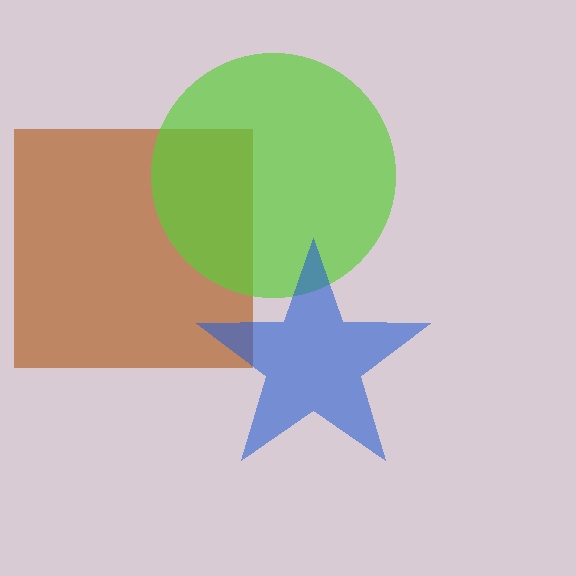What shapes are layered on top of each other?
The layered shapes are: a brown square, a lime circle, a blue star.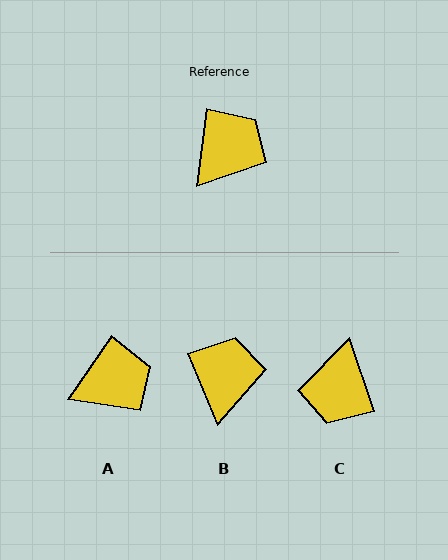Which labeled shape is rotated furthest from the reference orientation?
C, about 153 degrees away.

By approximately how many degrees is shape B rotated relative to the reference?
Approximately 30 degrees counter-clockwise.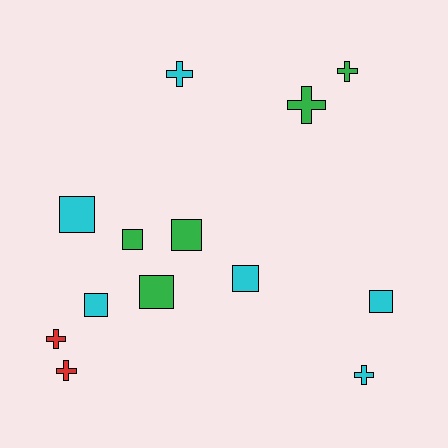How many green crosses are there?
There are 2 green crosses.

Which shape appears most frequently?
Square, with 7 objects.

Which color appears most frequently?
Cyan, with 6 objects.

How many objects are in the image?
There are 13 objects.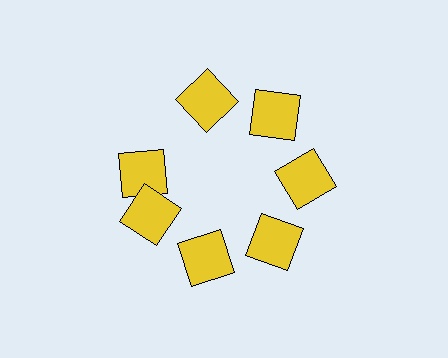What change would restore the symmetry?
The symmetry would be restored by rotating it back into even spacing with its neighbors so that all 7 squares sit at equal angles and equal distance from the center.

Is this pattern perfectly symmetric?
No. The 7 yellow squares are arranged in a ring, but one element near the 10 o'clock position is rotated out of alignment along the ring, breaking the 7-fold rotational symmetry.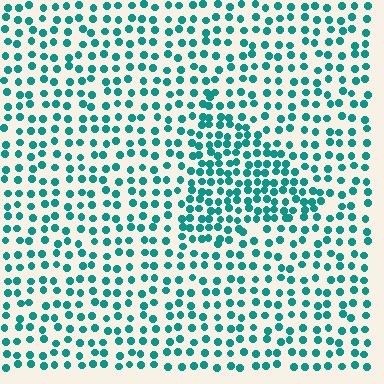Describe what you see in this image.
The image contains small teal elements arranged at two different densities. A triangle-shaped region is visible where the elements are more densely packed than the surrounding area.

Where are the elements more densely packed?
The elements are more densely packed inside the triangle boundary.